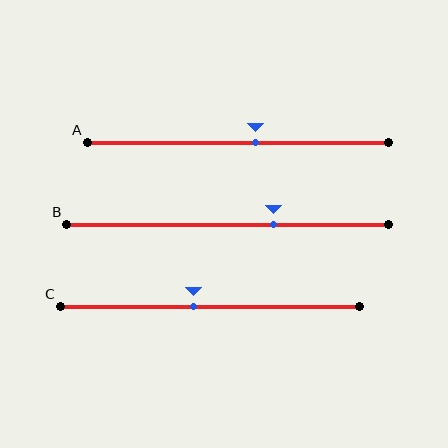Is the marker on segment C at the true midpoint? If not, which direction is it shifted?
No, the marker on segment C is shifted to the left by about 5% of the segment length.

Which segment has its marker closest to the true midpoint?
Segment C has its marker closest to the true midpoint.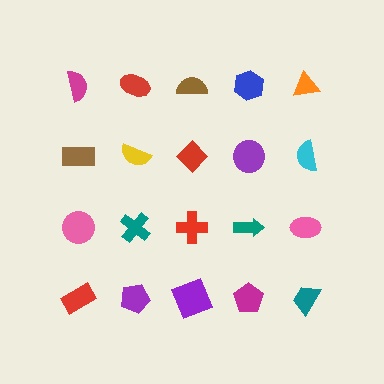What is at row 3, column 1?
A pink circle.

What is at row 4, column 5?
A teal trapezoid.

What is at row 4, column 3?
A purple square.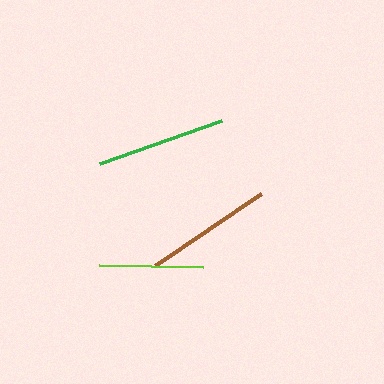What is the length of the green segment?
The green segment is approximately 129 pixels long.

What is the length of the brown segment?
The brown segment is approximately 128 pixels long.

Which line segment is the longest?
The green line is the longest at approximately 129 pixels.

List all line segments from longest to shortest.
From longest to shortest: green, brown, lime.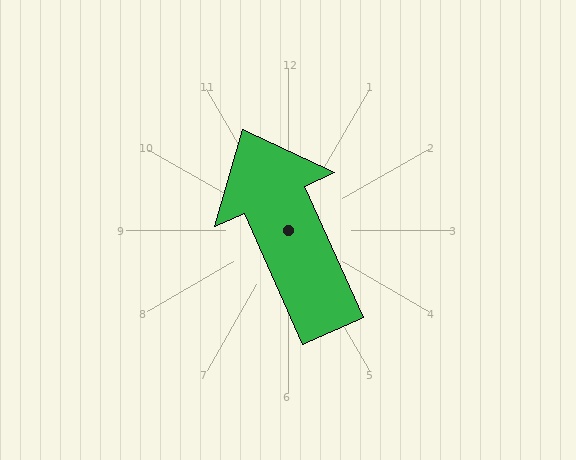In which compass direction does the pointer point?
Northwest.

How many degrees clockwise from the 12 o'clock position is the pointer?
Approximately 336 degrees.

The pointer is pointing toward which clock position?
Roughly 11 o'clock.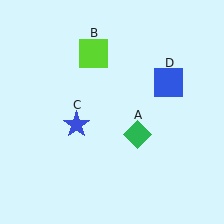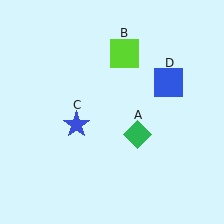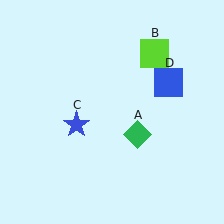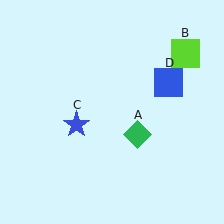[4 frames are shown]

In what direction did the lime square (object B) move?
The lime square (object B) moved right.